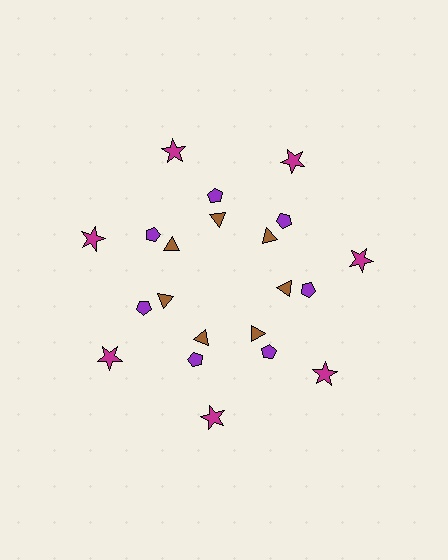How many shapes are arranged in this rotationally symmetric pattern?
There are 21 shapes, arranged in 7 groups of 3.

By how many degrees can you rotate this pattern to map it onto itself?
The pattern maps onto itself every 51 degrees of rotation.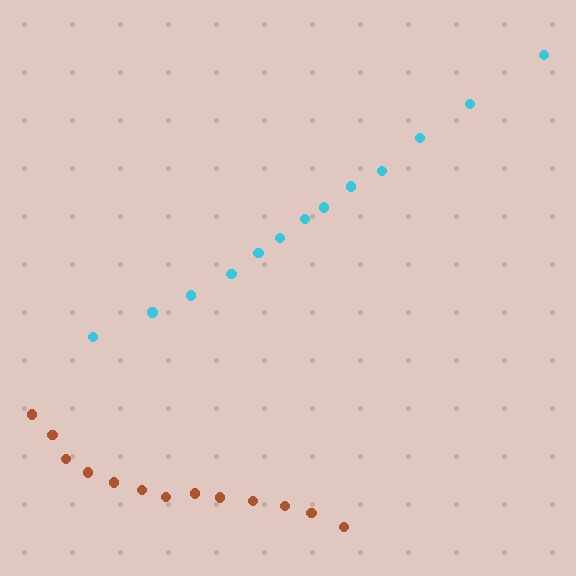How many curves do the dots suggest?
There are 2 distinct paths.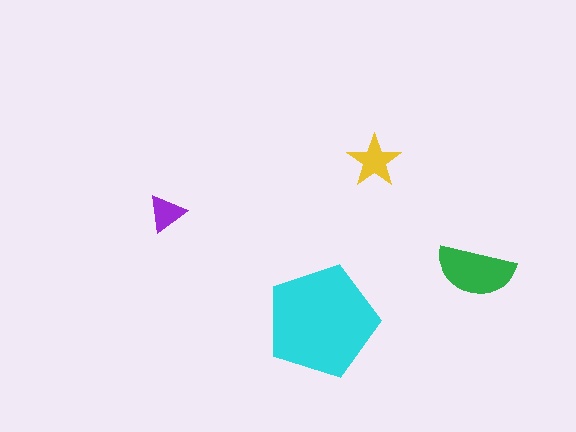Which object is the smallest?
The purple triangle.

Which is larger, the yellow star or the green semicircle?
The green semicircle.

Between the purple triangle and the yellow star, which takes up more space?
The yellow star.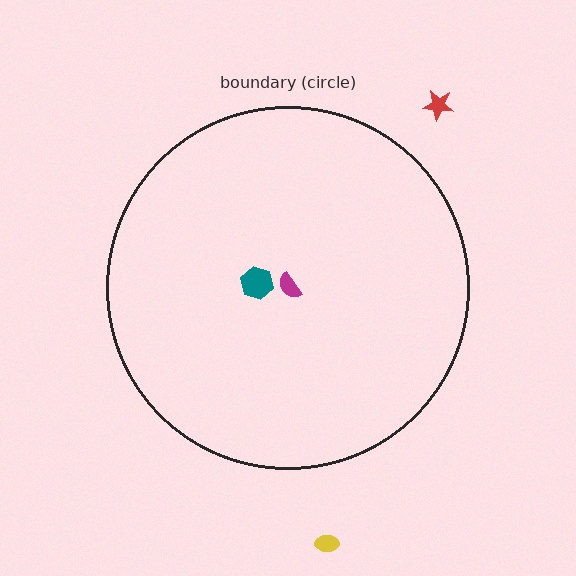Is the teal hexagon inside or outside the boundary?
Inside.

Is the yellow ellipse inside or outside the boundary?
Outside.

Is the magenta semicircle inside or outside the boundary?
Inside.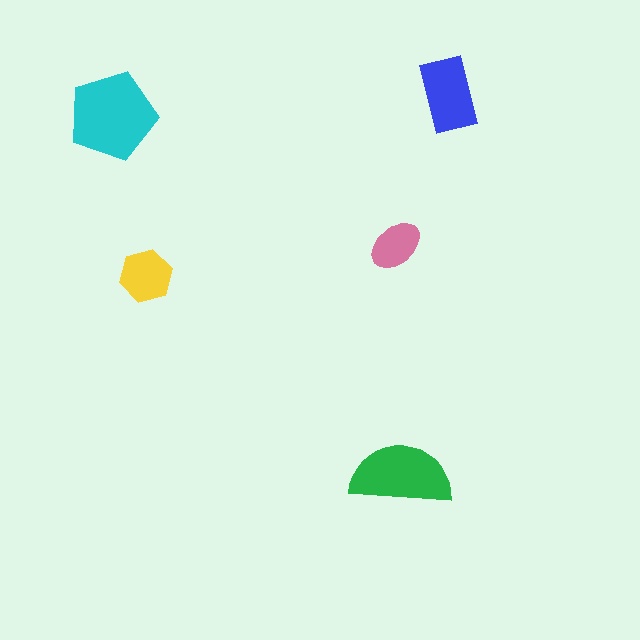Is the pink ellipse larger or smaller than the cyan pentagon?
Smaller.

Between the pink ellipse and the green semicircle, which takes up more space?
The green semicircle.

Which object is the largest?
The cyan pentagon.